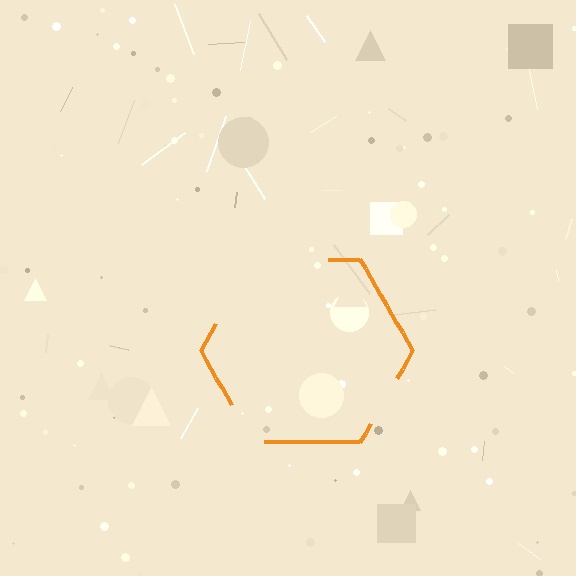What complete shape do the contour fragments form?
The contour fragments form a hexagon.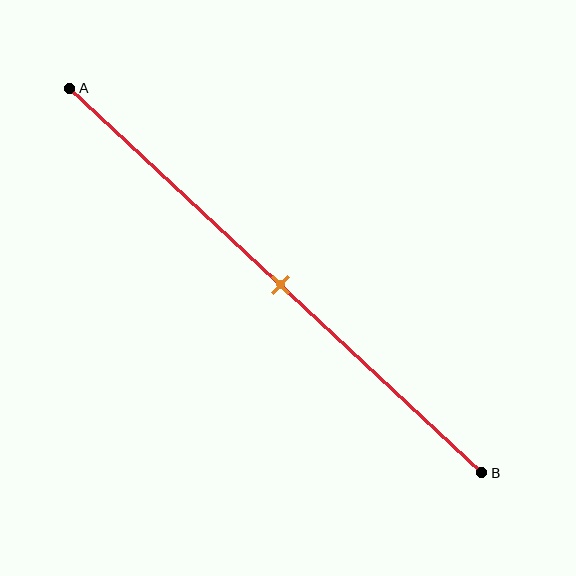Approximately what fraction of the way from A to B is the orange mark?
The orange mark is approximately 50% of the way from A to B.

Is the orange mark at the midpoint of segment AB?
Yes, the mark is approximately at the midpoint.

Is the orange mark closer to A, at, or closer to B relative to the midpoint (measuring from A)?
The orange mark is approximately at the midpoint of segment AB.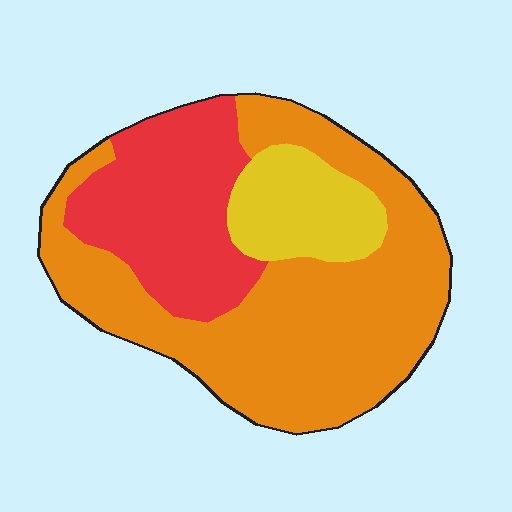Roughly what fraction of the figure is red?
Red covers about 30% of the figure.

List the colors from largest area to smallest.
From largest to smallest: orange, red, yellow.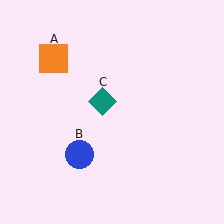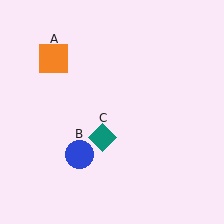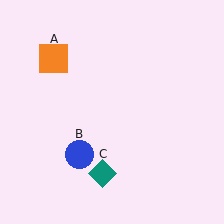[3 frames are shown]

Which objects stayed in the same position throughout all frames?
Orange square (object A) and blue circle (object B) remained stationary.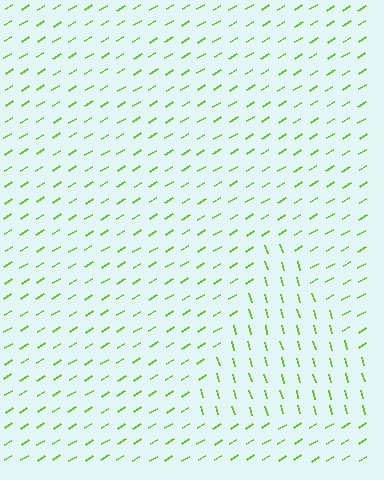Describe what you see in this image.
The image is filled with small lime line segments. A triangle region in the image has lines oriented differently from the surrounding lines, creating a visible texture boundary.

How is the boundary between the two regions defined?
The boundary is defined purely by a change in line orientation (approximately 74 degrees difference). All lines are the same color and thickness.